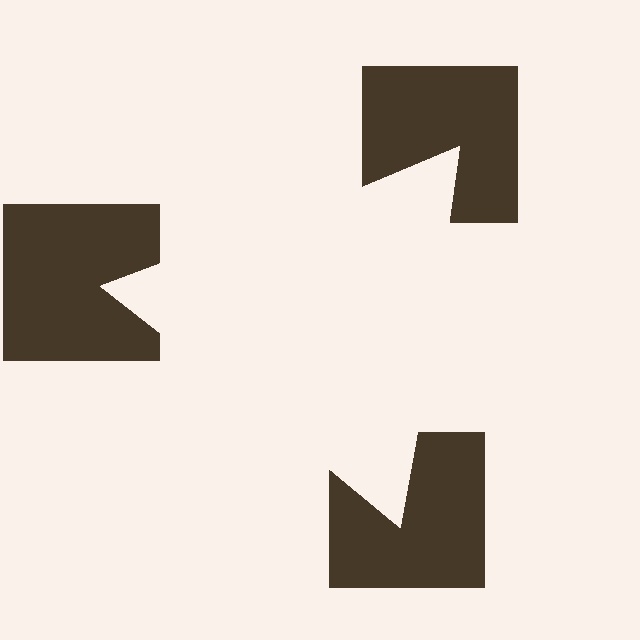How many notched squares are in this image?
There are 3 — one at each vertex of the illusory triangle.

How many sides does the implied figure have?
3 sides.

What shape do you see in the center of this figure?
An illusory triangle — its edges are inferred from the aligned wedge cuts in the notched squares, not physically drawn.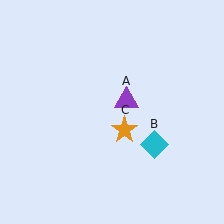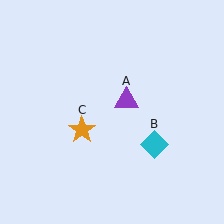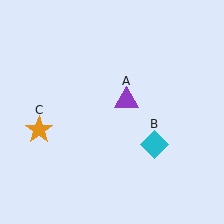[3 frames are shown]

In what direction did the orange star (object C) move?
The orange star (object C) moved left.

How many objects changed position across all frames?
1 object changed position: orange star (object C).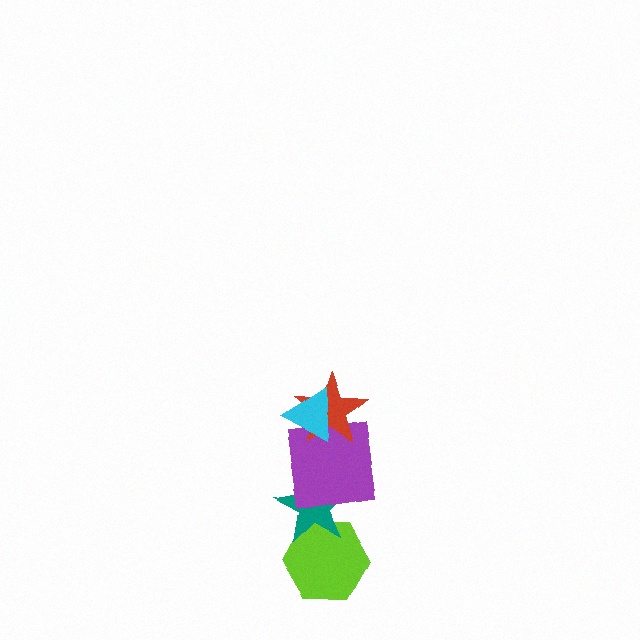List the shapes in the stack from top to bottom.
From top to bottom: the cyan triangle, the red star, the purple square, the teal star, the lime hexagon.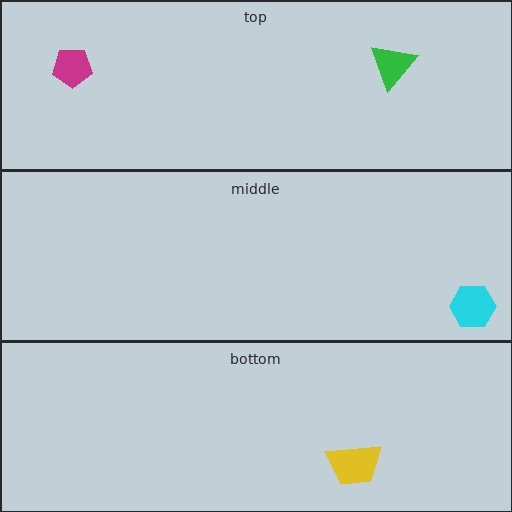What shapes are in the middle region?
The cyan hexagon.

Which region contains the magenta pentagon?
The top region.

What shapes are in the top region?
The green triangle, the magenta pentagon.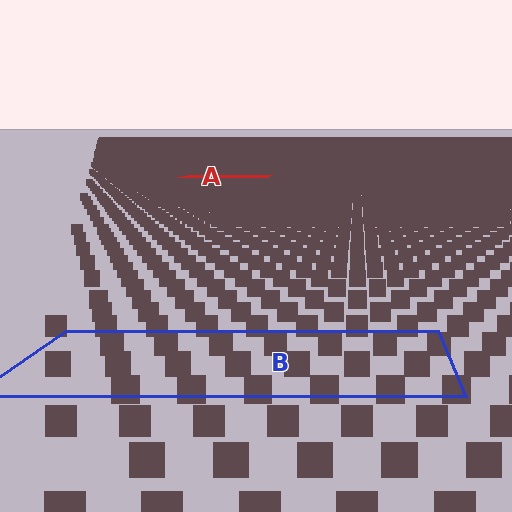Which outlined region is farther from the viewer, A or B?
Region A is farther from the viewer — the texture elements inside it appear smaller and more densely packed.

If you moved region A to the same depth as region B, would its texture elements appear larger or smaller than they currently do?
They would appear larger. At a closer depth, the same texture elements are projected at a bigger on-screen size.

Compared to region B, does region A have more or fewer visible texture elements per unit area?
Region A has more texture elements per unit area — they are packed more densely because it is farther away.